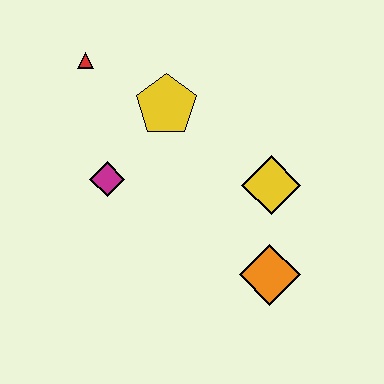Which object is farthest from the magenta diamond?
The orange diamond is farthest from the magenta diamond.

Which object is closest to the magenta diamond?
The yellow pentagon is closest to the magenta diamond.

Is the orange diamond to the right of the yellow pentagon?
Yes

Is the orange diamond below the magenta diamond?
Yes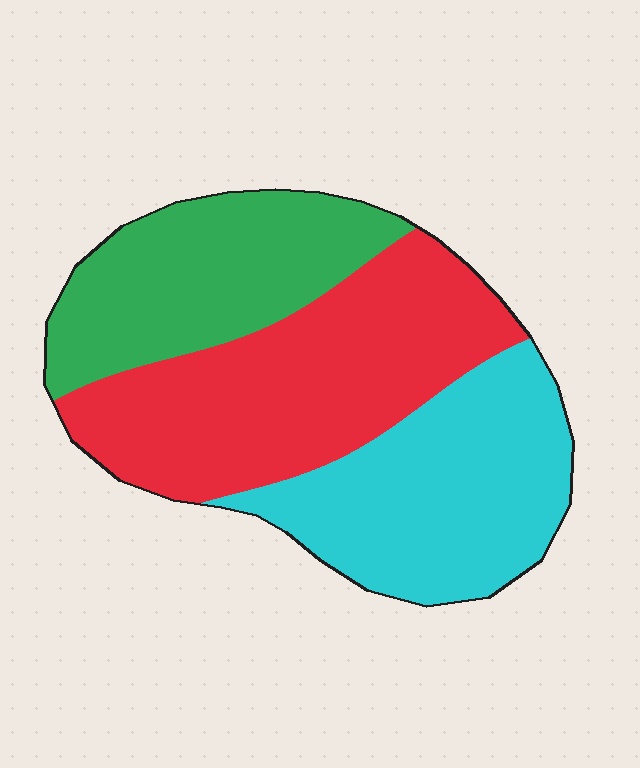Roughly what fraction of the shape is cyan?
Cyan takes up between a quarter and a half of the shape.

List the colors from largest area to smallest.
From largest to smallest: red, cyan, green.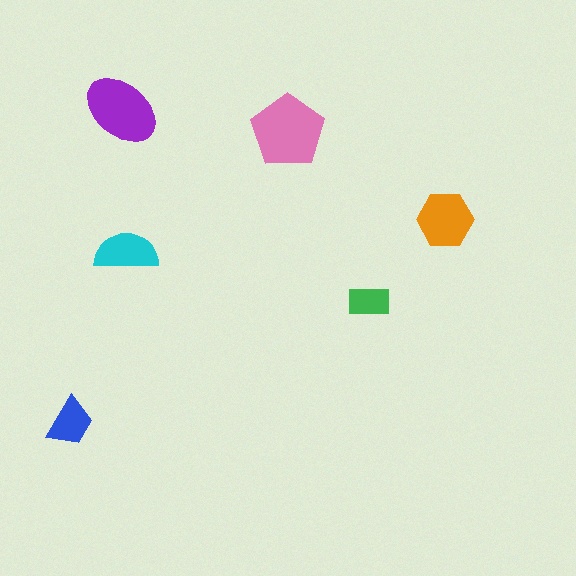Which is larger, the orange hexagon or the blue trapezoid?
The orange hexagon.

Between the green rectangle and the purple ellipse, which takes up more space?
The purple ellipse.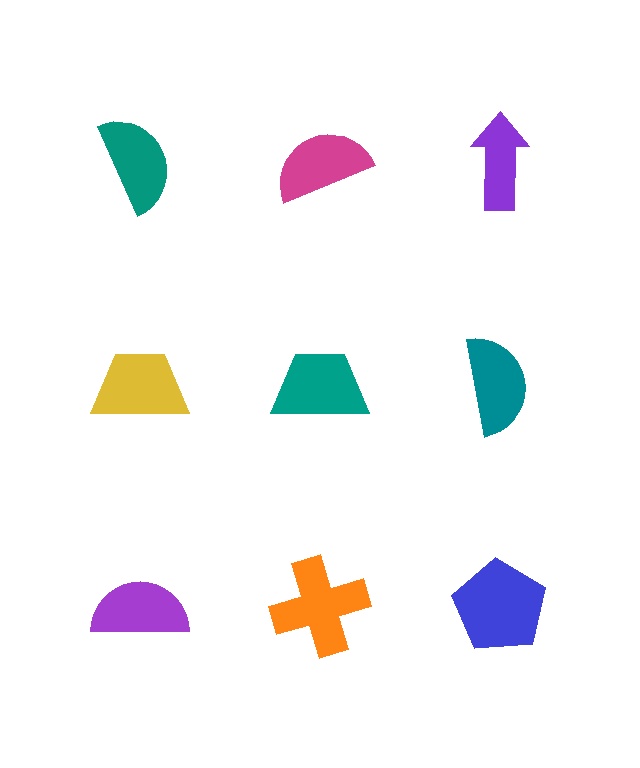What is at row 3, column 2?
An orange cross.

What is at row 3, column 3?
A blue pentagon.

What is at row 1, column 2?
A magenta semicircle.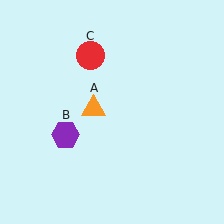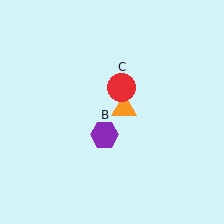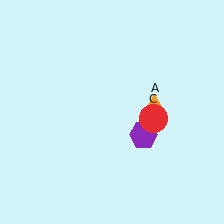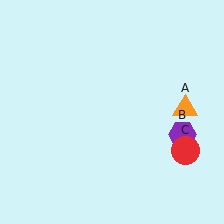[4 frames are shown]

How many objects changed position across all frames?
3 objects changed position: orange triangle (object A), purple hexagon (object B), red circle (object C).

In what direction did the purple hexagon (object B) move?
The purple hexagon (object B) moved right.